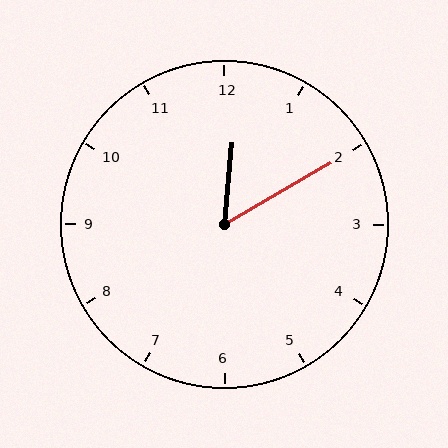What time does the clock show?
12:10.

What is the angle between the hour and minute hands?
Approximately 55 degrees.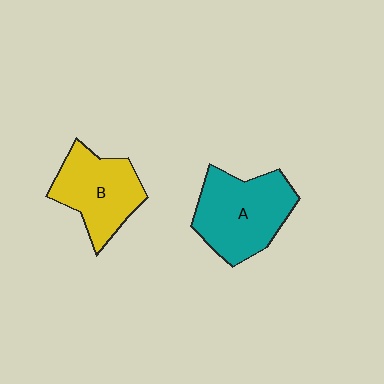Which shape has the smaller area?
Shape B (yellow).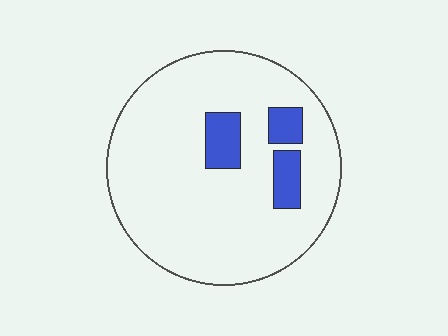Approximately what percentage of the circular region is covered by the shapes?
Approximately 10%.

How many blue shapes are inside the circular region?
3.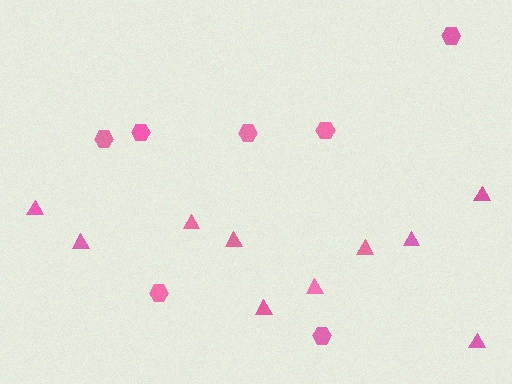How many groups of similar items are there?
There are 2 groups: one group of hexagons (7) and one group of triangles (10).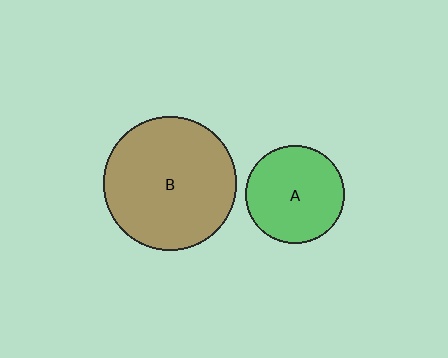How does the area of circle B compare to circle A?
Approximately 1.8 times.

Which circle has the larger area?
Circle B (brown).